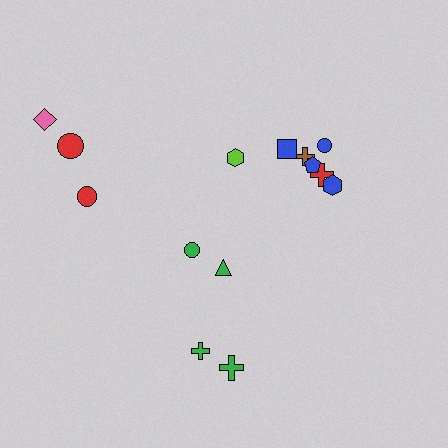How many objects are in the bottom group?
There are 4 objects.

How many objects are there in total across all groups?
There are 14 objects.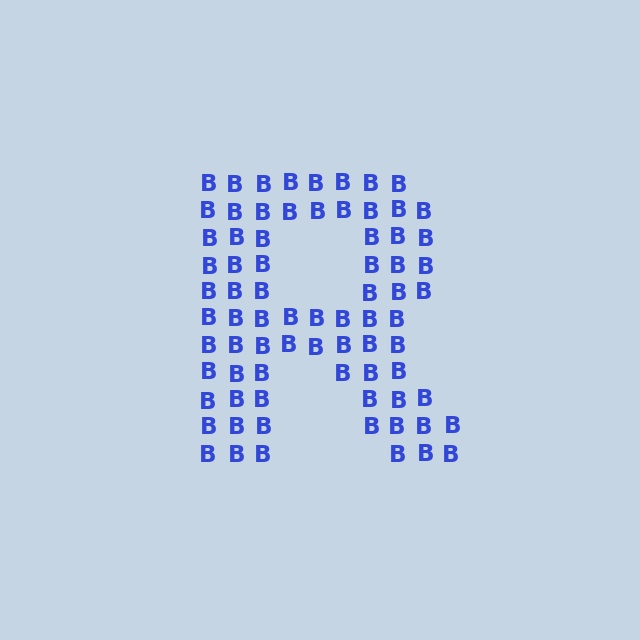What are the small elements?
The small elements are letter B's.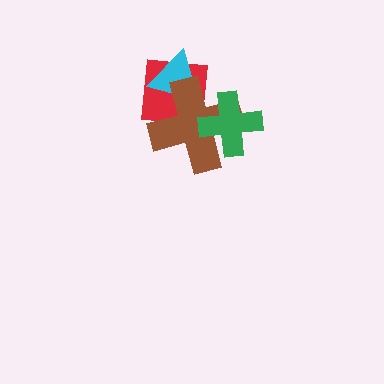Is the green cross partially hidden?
No, no other shape covers it.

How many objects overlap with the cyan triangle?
2 objects overlap with the cyan triangle.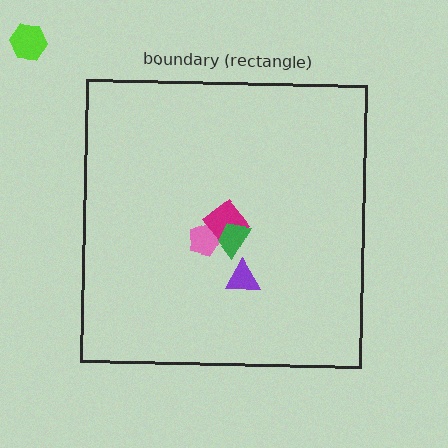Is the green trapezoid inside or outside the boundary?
Inside.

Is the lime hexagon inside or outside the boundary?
Outside.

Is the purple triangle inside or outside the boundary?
Inside.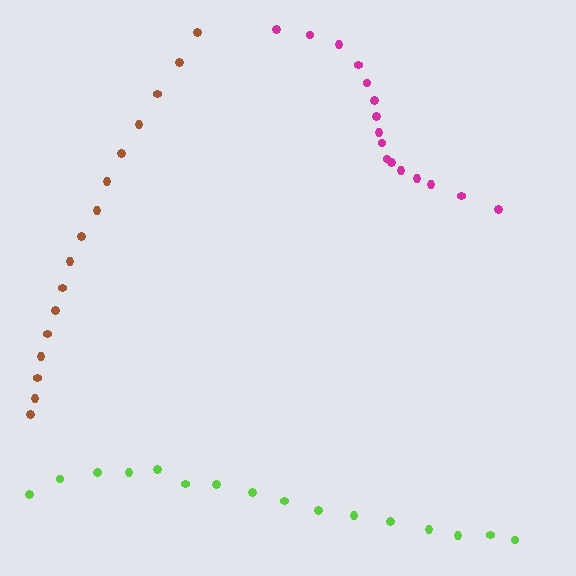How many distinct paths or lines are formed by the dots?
There are 3 distinct paths.